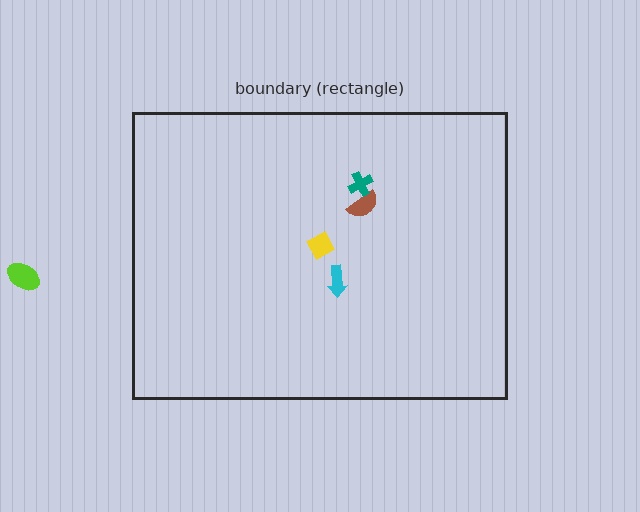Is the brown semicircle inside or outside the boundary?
Inside.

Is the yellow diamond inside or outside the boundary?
Inside.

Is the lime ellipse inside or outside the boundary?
Outside.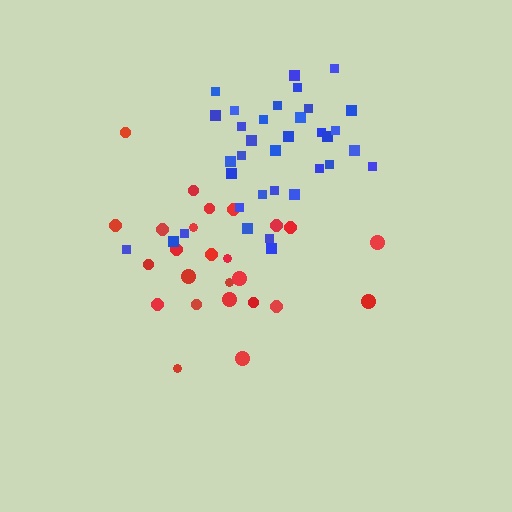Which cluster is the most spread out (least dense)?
Red.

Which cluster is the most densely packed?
Blue.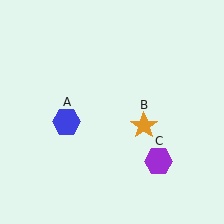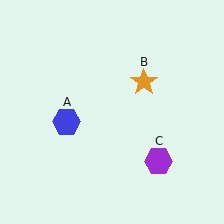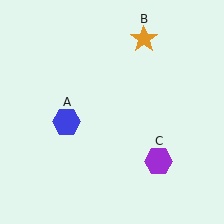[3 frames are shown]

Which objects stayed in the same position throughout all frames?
Blue hexagon (object A) and purple hexagon (object C) remained stationary.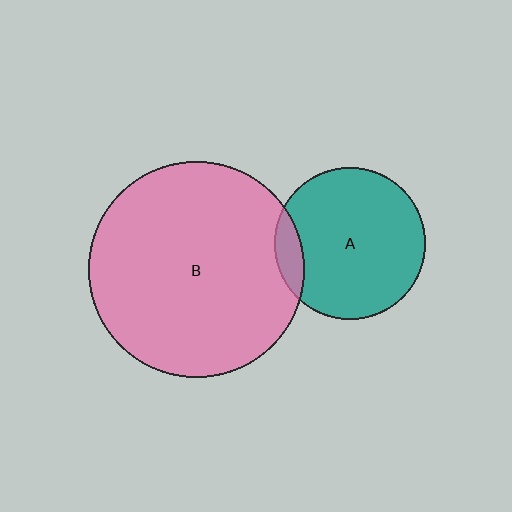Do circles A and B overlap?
Yes.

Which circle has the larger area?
Circle B (pink).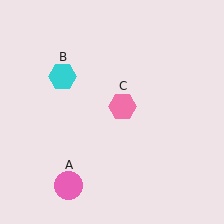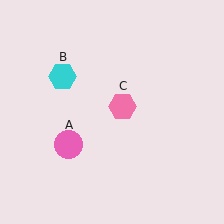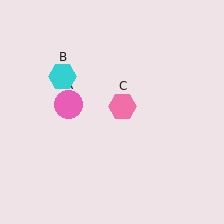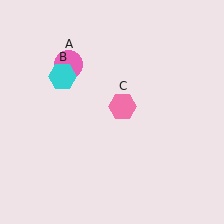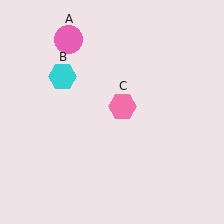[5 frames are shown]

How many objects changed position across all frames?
1 object changed position: pink circle (object A).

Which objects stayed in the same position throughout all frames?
Cyan hexagon (object B) and pink hexagon (object C) remained stationary.